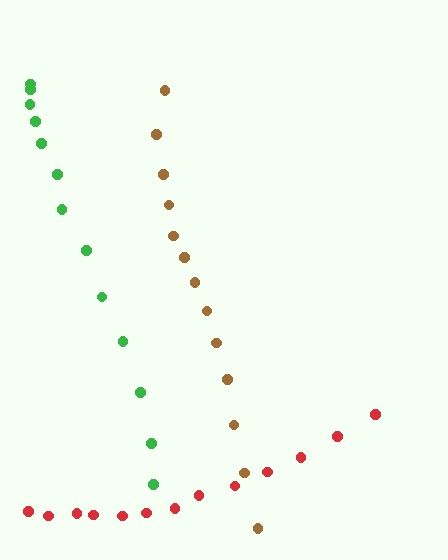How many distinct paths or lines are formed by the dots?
There are 3 distinct paths.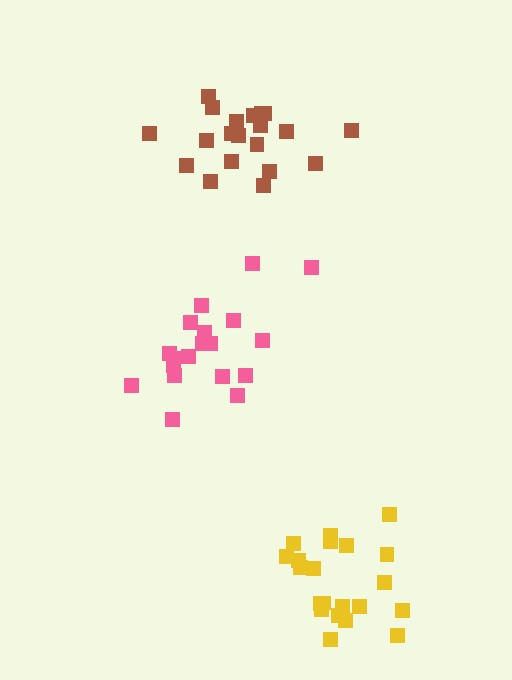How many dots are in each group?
Group 1: 20 dots, Group 2: 19 dots, Group 3: 21 dots (60 total).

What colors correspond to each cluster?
The clusters are colored: brown, pink, yellow.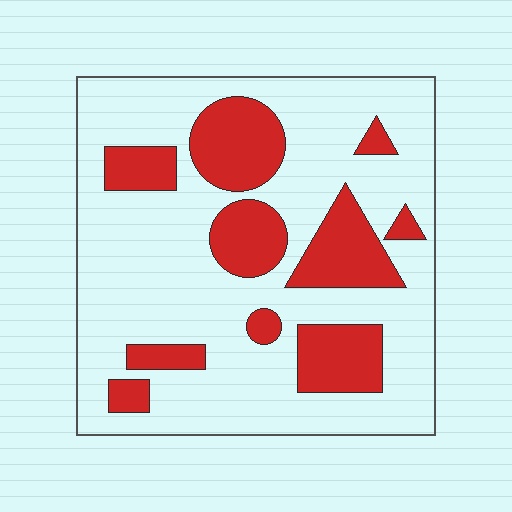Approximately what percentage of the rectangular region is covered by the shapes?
Approximately 25%.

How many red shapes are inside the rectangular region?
10.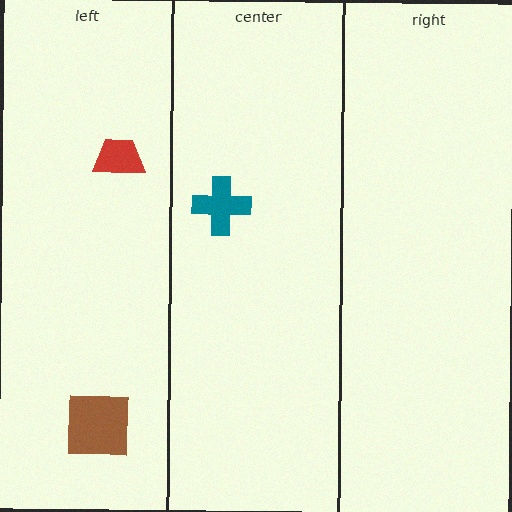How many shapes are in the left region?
2.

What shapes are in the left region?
The brown square, the red trapezoid.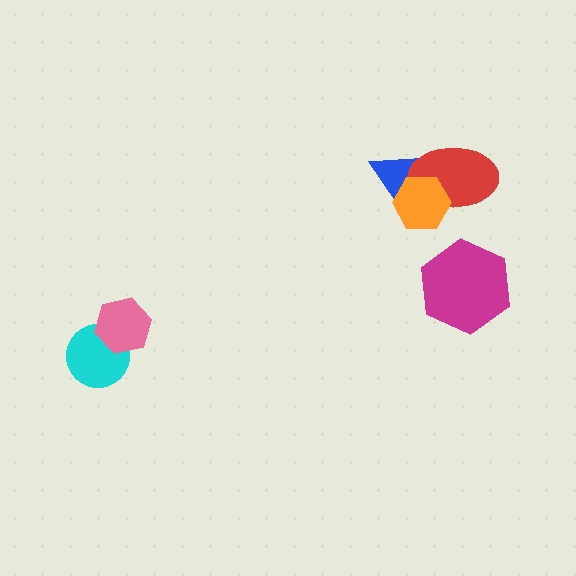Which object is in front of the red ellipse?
The orange hexagon is in front of the red ellipse.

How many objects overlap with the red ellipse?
2 objects overlap with the red ellipse.